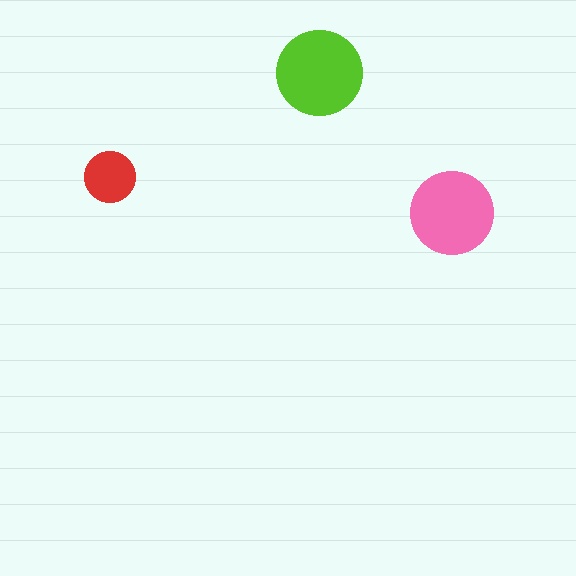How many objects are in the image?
There are 3 objects in the image.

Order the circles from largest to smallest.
the lime one, the pink one, the red one.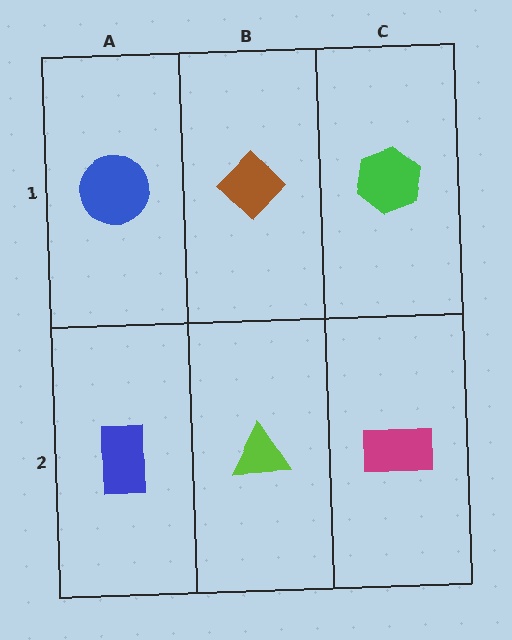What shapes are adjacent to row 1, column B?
A lime triangle (row 2, column B), a blue circle (row 1, column A), a green hexagon (row 1, column C).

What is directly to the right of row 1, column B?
A green hexagon.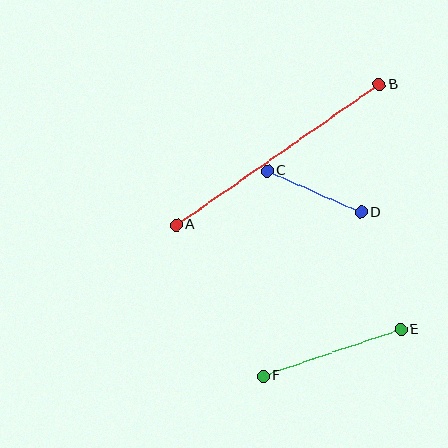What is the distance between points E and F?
The distance is approximately 145 pixels.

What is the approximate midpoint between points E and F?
The midpoint is at approximately (332, 353) pixels.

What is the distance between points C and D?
The distance is approximately 102 pixels.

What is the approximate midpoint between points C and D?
The midpoint is at approximately (314, 192) pixels.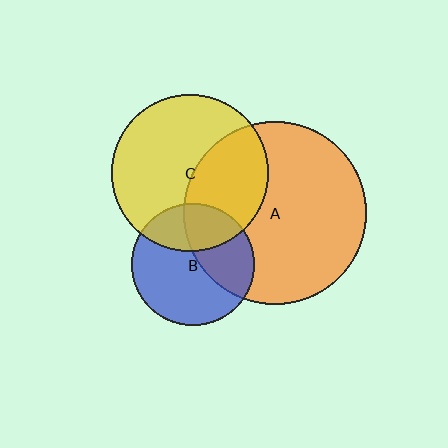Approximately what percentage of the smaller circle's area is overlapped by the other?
Approximately 30%.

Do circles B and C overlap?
Yes.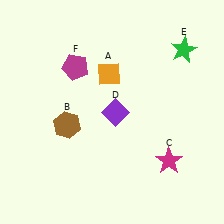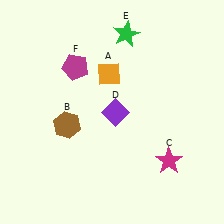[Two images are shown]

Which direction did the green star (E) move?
The green star (E) moved left.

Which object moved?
The green star (E) moved left.